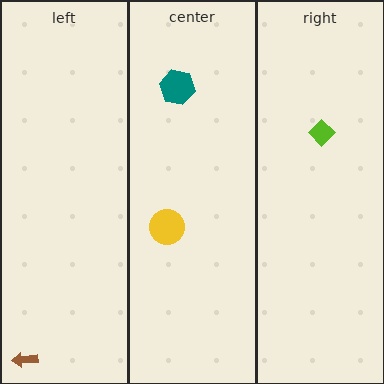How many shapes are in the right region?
1.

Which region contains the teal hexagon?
The center region.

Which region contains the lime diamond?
The right region.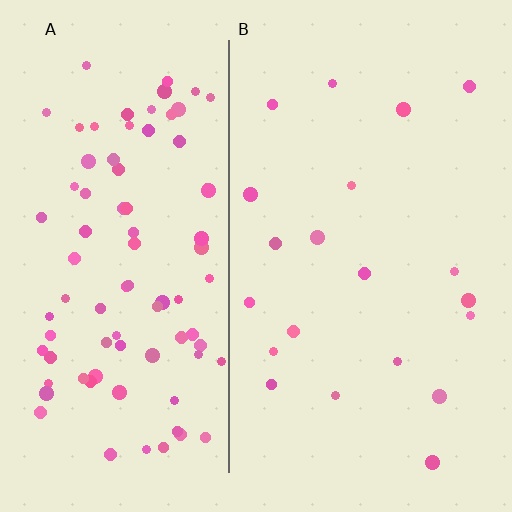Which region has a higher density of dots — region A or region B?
A (the left).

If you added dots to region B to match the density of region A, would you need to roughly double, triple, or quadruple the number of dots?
Approximately quadruple.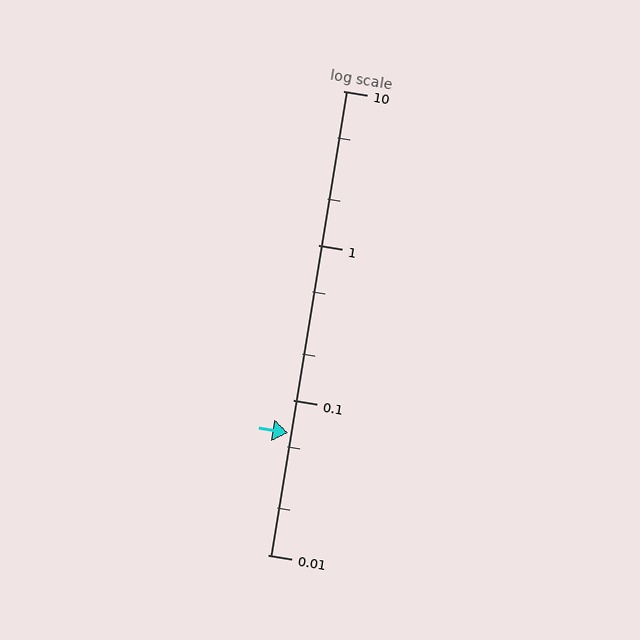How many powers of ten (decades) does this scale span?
The scale spans 3 decades, from 0.01 to 10.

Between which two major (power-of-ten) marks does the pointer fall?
The pointer is between 0.01 and 0.1.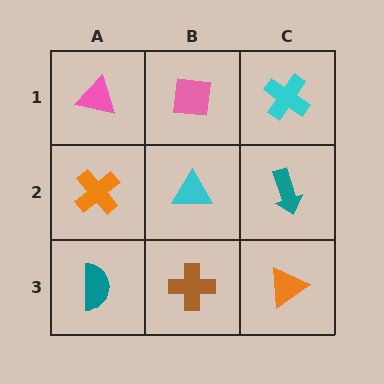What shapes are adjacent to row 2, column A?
A pink triangle (row 1, column A), a teal semicircle (row 3, column A), a cyan triangle (row 2, column B).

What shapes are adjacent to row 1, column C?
A teal arrow (row 2, column C), a pink square (row 1, column B).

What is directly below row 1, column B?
A cyan triangle.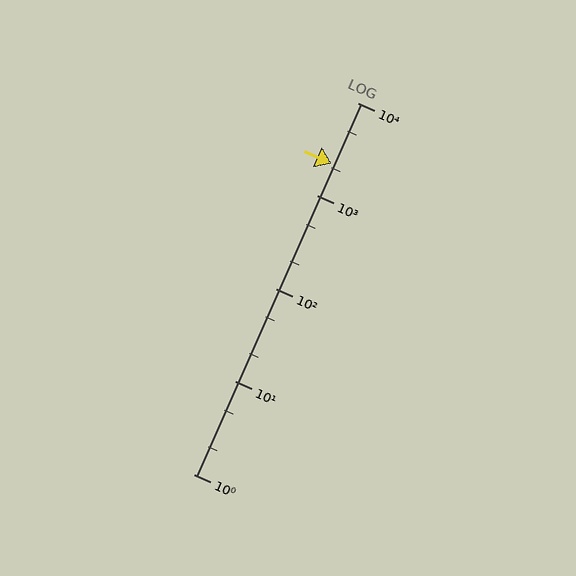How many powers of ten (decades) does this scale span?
The scale spans 4 decades, from 1 to 10000.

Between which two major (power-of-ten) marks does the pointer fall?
The pointer is between 1000 and 10000.